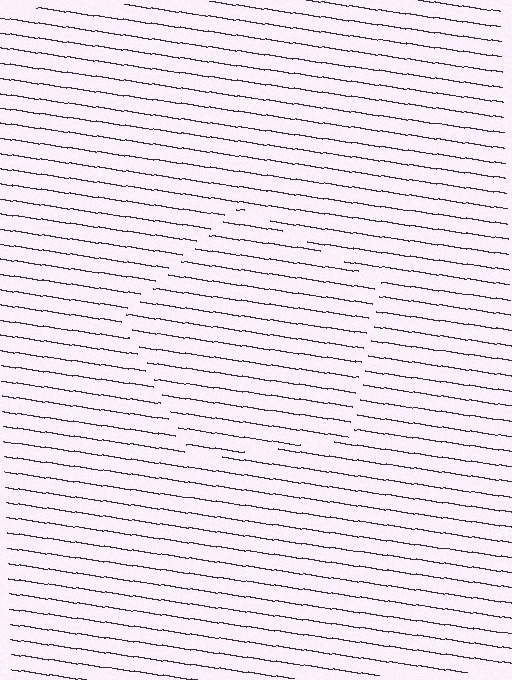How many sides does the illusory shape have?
5 sides — the line-ends trace a pentagon.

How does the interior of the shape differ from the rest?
The interior of the shape contains the same grating, shifted by half a period — the contour is defined by the phase discontinuity where line-ends from the inner and outer gratings abut.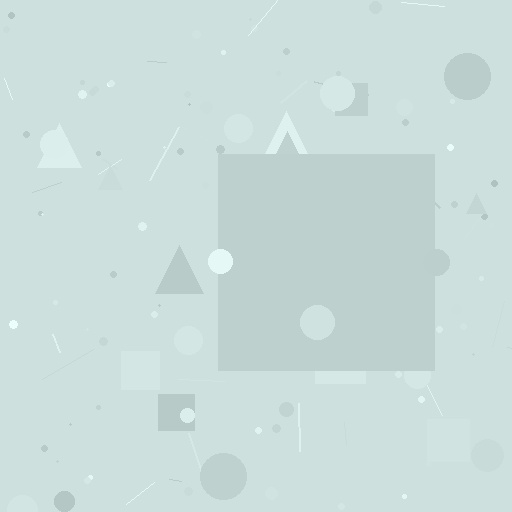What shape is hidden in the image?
A square is hidden in the image.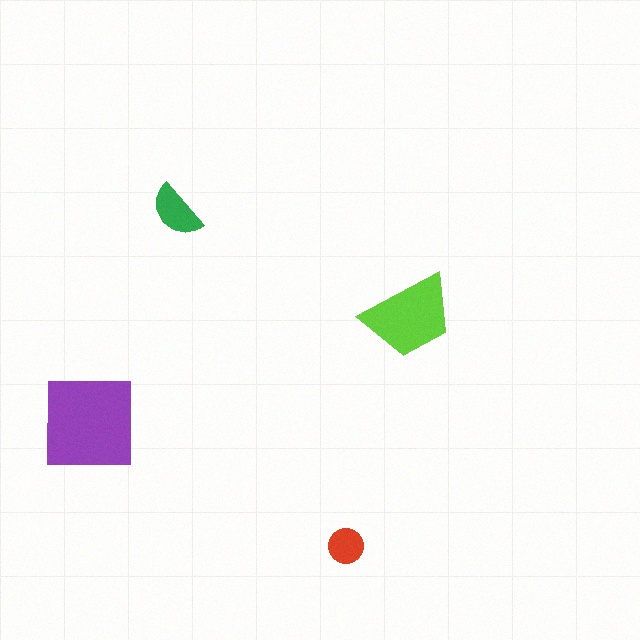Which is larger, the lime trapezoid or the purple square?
The purple square.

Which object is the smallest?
The red circle.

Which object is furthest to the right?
The lime trapezoid is rightmost.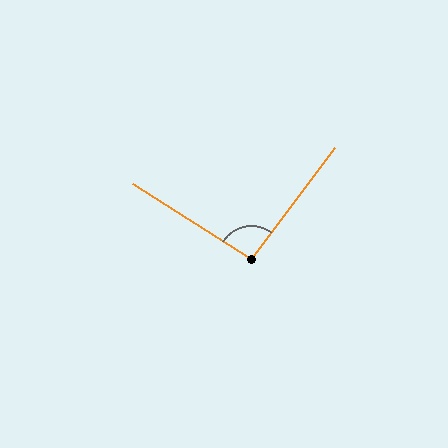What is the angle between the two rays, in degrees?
Approximately 94 degrees.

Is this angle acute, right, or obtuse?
It is approximately a right angle.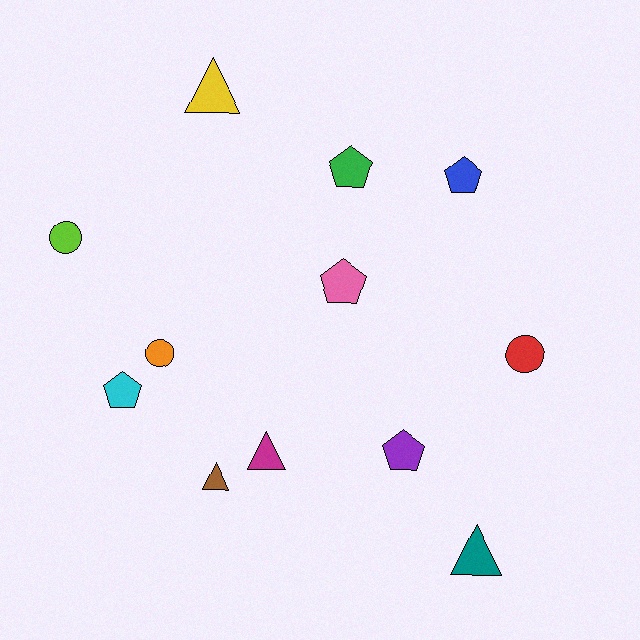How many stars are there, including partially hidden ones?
There are no stars.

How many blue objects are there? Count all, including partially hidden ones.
There is 1 blue object.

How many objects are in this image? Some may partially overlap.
There are 12 objects.